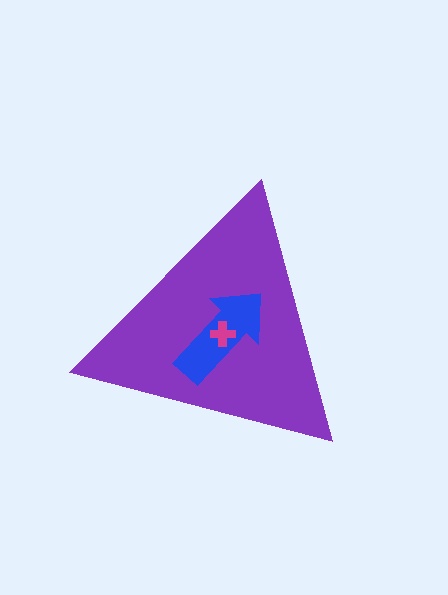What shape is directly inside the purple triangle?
The blue arrow.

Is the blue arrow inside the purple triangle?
Yes.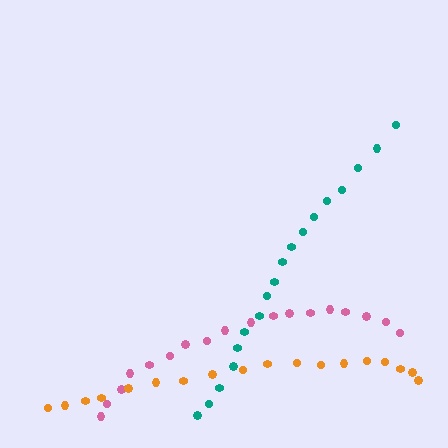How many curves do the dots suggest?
There are 3 distinct paths.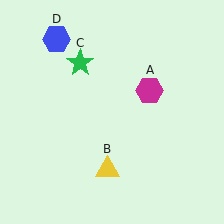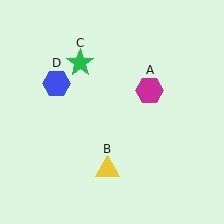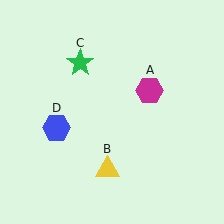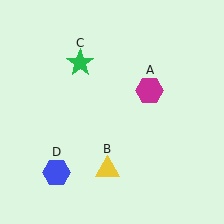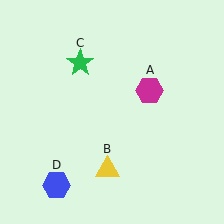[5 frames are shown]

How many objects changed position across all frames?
1 object changed position: blue hexagon (object D).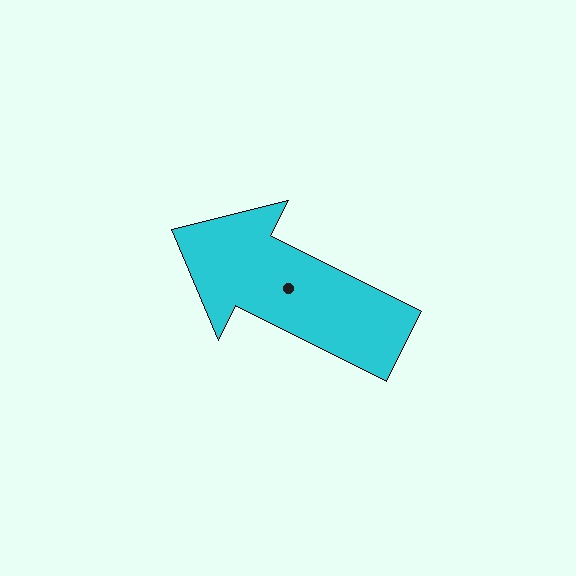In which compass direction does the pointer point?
Northwest.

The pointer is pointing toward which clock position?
Roughly 10 o'clock.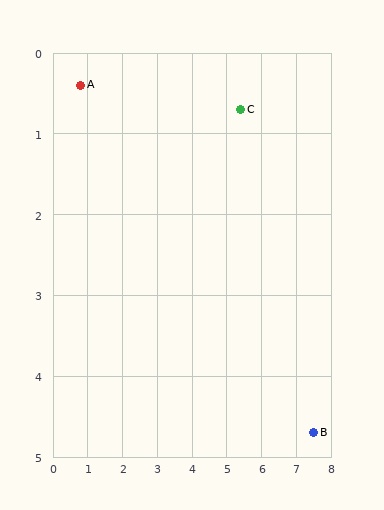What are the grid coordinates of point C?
Point C is at approximately (5.4, 0.7).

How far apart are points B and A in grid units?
Points B and A are about 8.0 grid units apart.